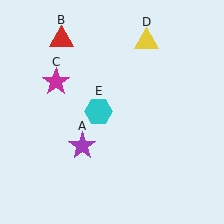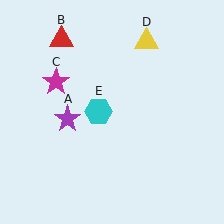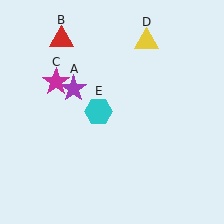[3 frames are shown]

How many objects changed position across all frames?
1 object changed position: purple star (object A).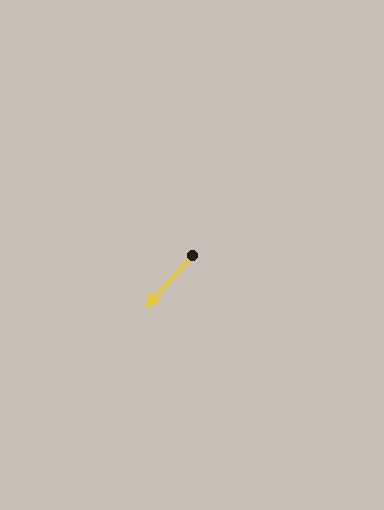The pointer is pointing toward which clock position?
Roughly 7 o'clock.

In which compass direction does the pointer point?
Southwest.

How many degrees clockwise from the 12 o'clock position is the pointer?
Approximately 222 degrees.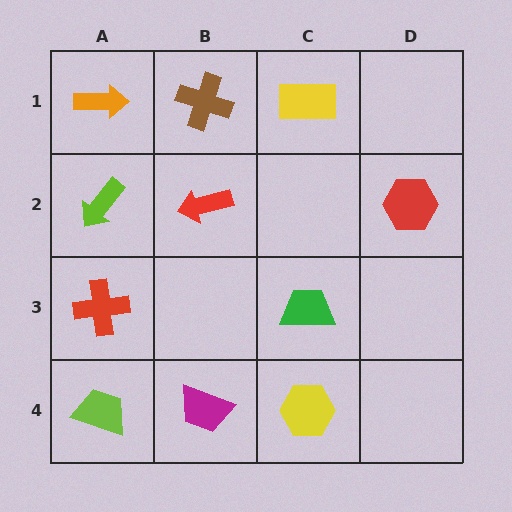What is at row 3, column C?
A green trapezoid.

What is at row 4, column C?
A yellow hexagon.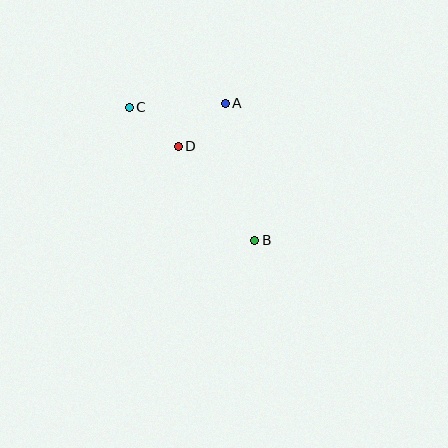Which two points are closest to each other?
Points C and D are closest to each other.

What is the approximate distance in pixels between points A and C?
The distance between A and C is approximately 96 pixels.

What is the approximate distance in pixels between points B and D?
The distance between B and D is approximately 121 pixels.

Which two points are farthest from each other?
Points B and C are farthest from each other.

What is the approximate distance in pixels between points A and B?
The distance between A and B is approximately 140 pixels.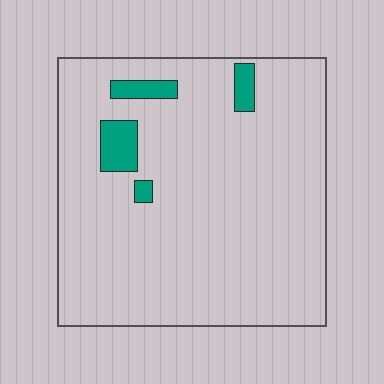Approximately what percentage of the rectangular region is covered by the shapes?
Approximately 5%.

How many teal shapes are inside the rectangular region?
4.